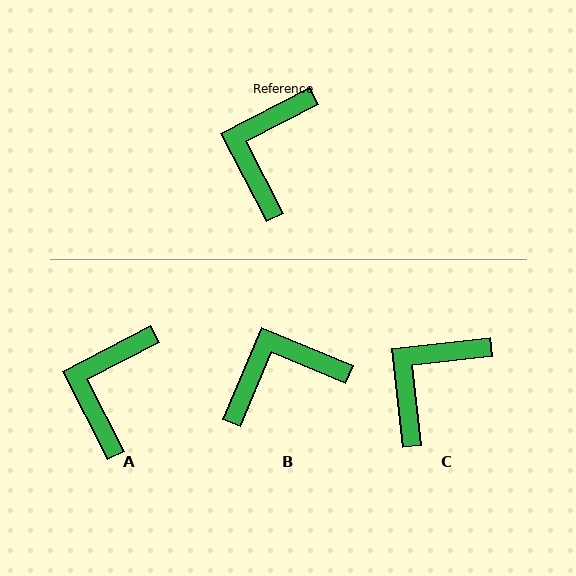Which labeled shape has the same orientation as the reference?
A.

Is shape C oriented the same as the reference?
No, it is off by about 21 degrees.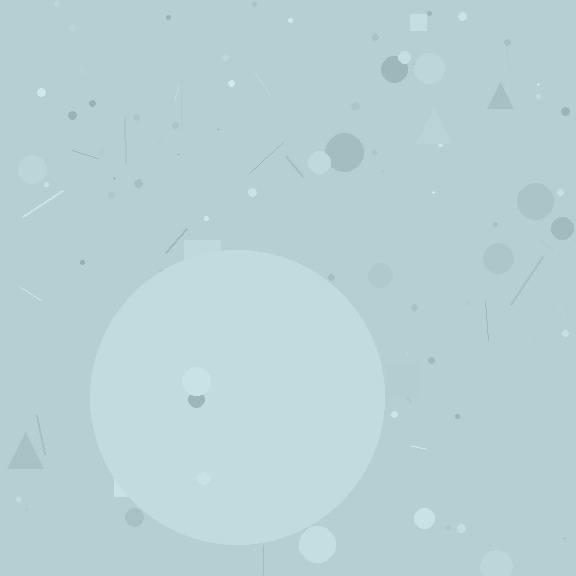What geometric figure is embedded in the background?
A circle is embedded in the background.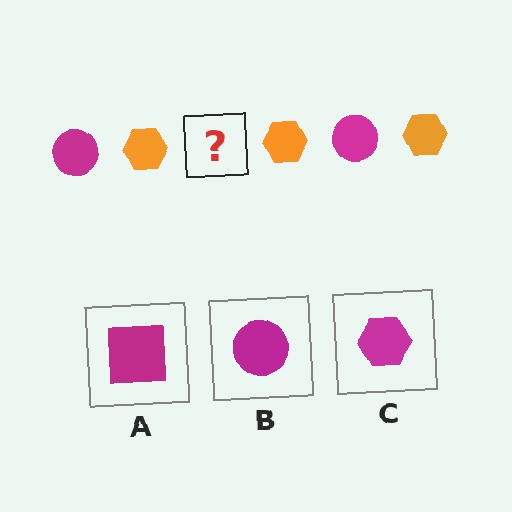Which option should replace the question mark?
Option B.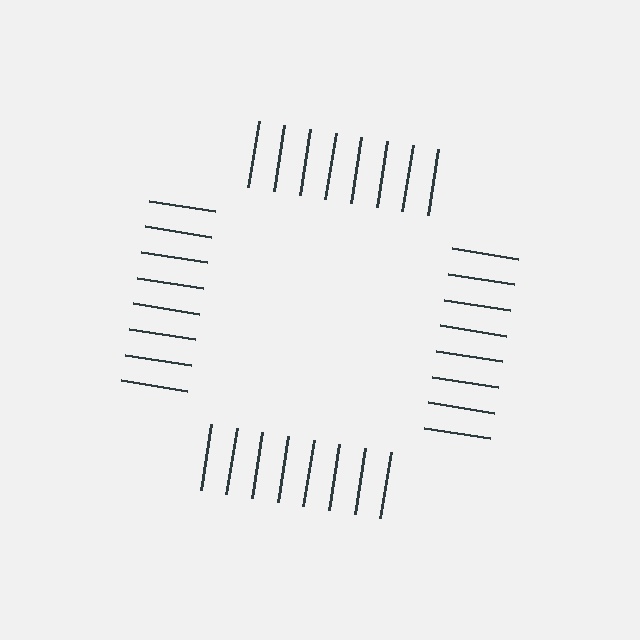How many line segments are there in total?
32 — 8 along each of the 4 edges.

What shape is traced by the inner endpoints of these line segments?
An illusory square — the line segments terminate on its edges but no continuous stroke is drawn.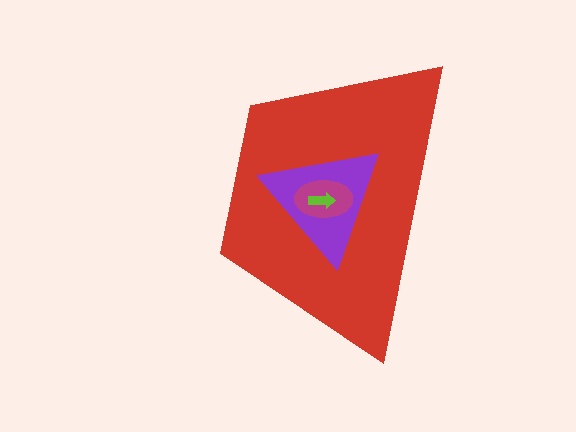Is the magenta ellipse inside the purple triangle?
Yes.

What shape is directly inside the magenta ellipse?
The lime arrow.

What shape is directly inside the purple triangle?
The magenta ellipse.